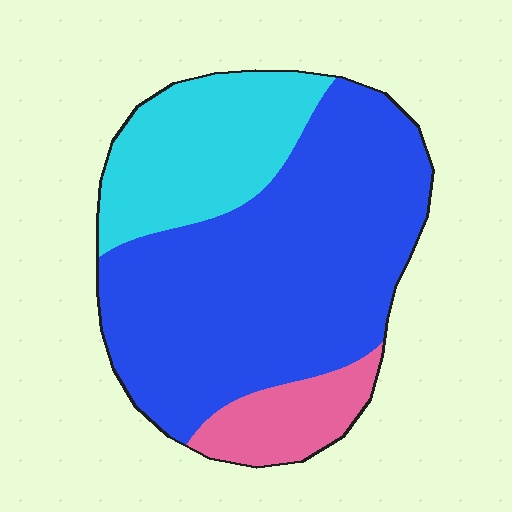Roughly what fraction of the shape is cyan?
Cyan covers around 25% of the shape.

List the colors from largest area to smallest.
From largest to smallest: blue, cyan, pink.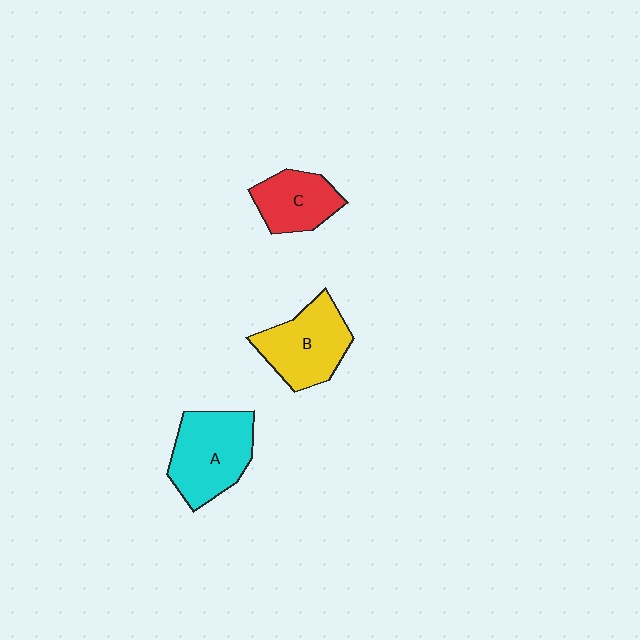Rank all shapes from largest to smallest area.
From largest to smallest: A (cyan), B (yellow), C (red).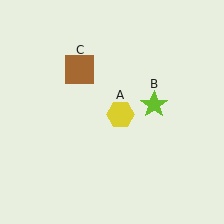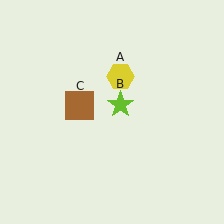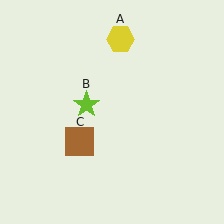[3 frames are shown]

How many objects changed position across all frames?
3 objects changed position: yellow hexagon (object A), lime star (object B), brown square (object C).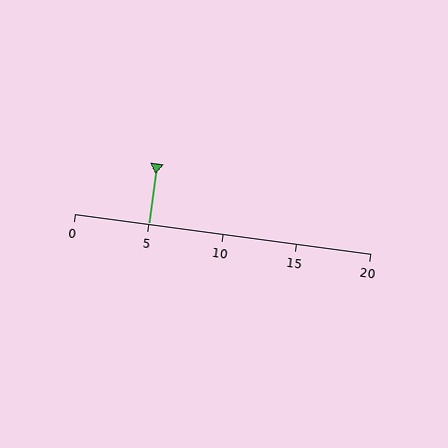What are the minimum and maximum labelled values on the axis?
The axis runs from 0 to 20.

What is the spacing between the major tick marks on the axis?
The major ticks are spaced 5 apart.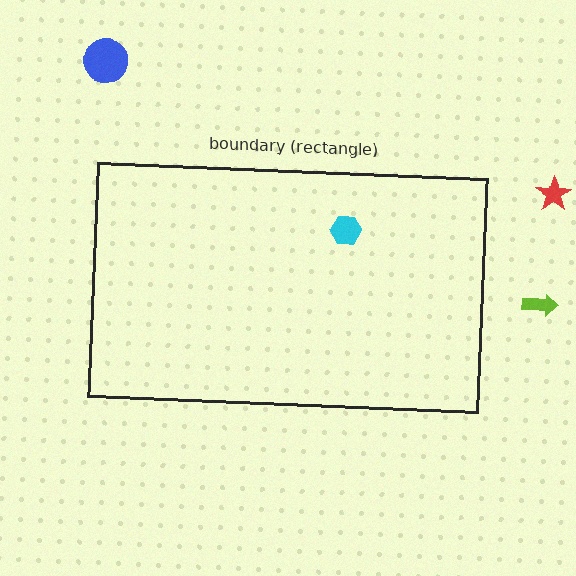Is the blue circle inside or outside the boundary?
Outside.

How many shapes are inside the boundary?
1 inside, 3 outside.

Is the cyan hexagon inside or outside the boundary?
Inside.